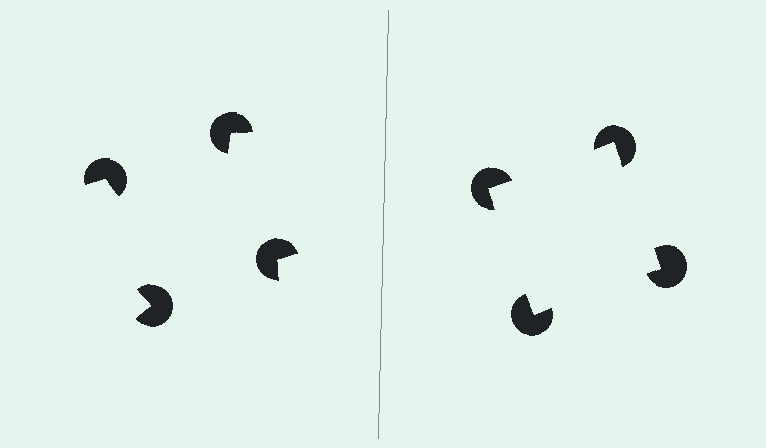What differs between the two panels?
The pac-man discs are positioned identically on both sides; only the wedge orientations differ. On the right they align to a square; on the left they are misaligned.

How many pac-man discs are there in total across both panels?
8 — 4 on each side.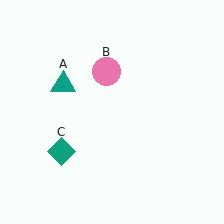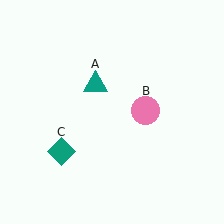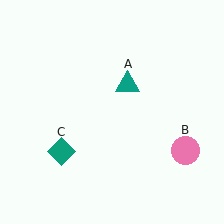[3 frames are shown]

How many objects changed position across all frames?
2 objects changed position: teal triangle (object A), pink circle (object B).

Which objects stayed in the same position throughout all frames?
Teal diamond (object C) remained stationary.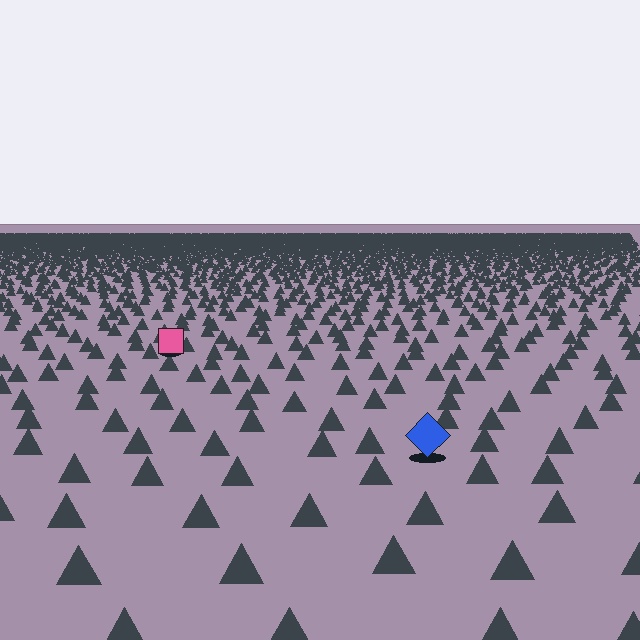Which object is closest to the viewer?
The blue diamond is closest. The texture marks near it are larger and more spread out.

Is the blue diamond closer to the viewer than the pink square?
Yes. The blue diamond is closer — you can tell from the texture gradient: the ground texture is coarser near it.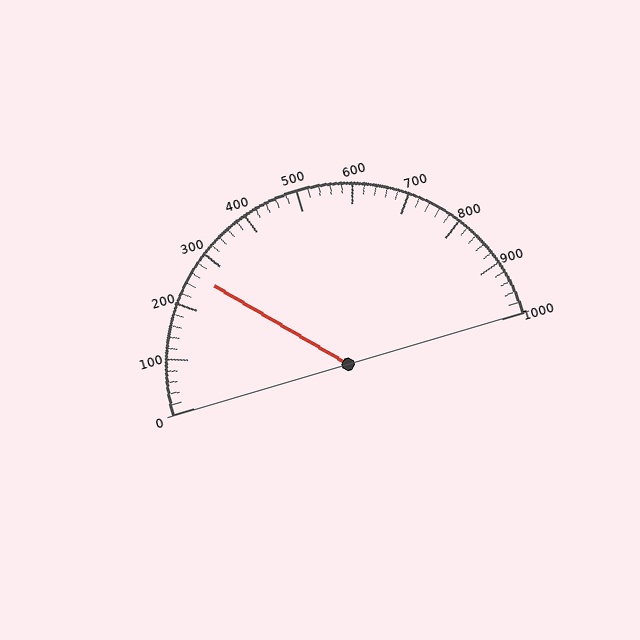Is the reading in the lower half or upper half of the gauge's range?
The reading is in the lower half of the range (0 to 1000).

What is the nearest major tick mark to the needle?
The nearest major tick mark is 300.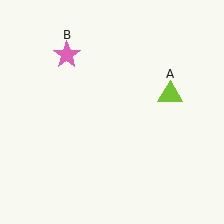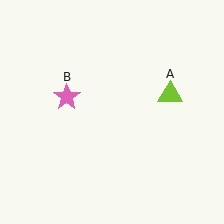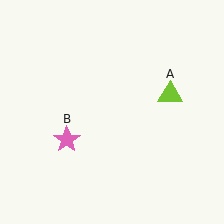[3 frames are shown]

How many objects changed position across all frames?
1 object changed position: pink star (object B).